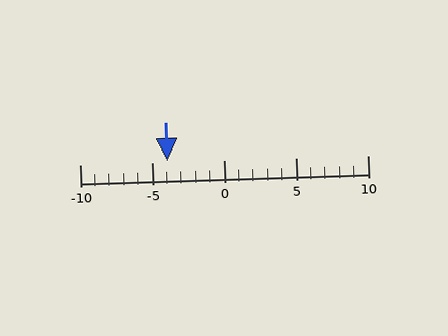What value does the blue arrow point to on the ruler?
The blue arrow points to approximately -4.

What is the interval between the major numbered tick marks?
The major tick marks are spaced 5 units apart.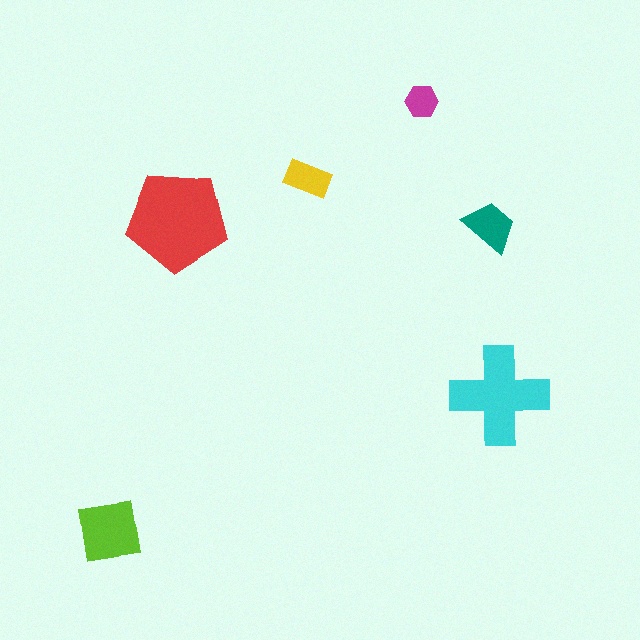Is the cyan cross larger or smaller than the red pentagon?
Smaller.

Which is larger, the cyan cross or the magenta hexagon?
The cyan cross.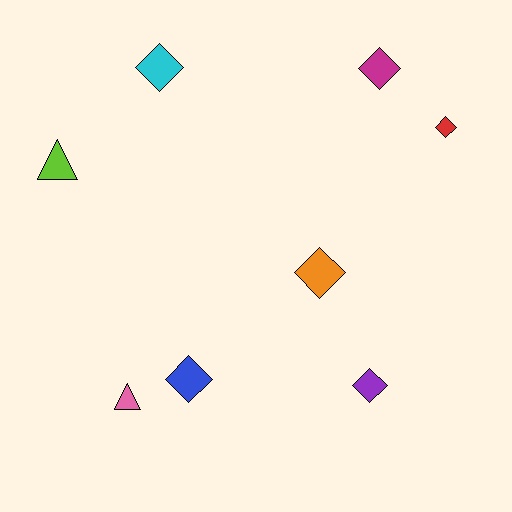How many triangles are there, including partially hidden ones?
There are 2 triangles.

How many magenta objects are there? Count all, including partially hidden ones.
There is 1 magenta object.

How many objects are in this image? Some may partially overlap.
There are 8 objects.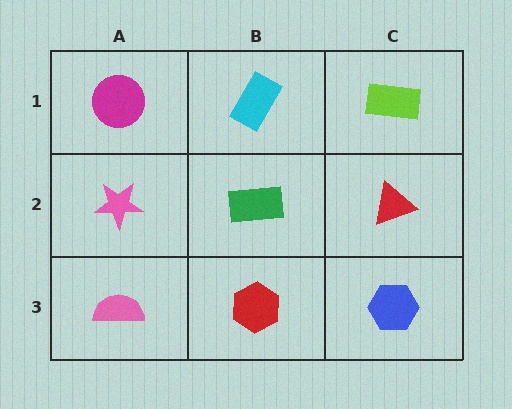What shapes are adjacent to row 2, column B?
A cyan rectangle (row 1, column B), a red hexagon (row 3, column B), a pink star (row 2, column A), a red triangle (row 2, column C).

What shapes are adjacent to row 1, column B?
A green rectangle (row 2, column B), a magenta circle (row 1, column A), a lime rectangle (row 1, column C).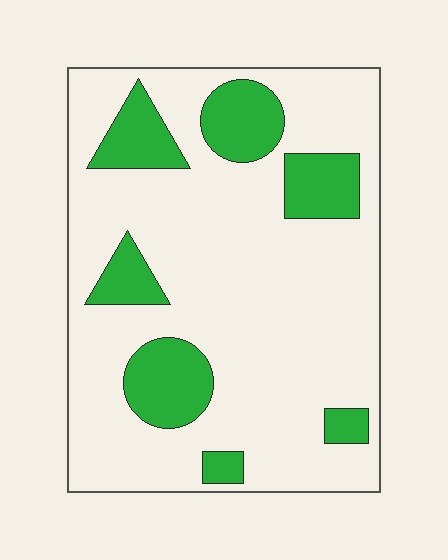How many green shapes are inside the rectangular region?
7.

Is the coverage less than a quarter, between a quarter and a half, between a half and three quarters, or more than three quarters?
Less than a quarter.